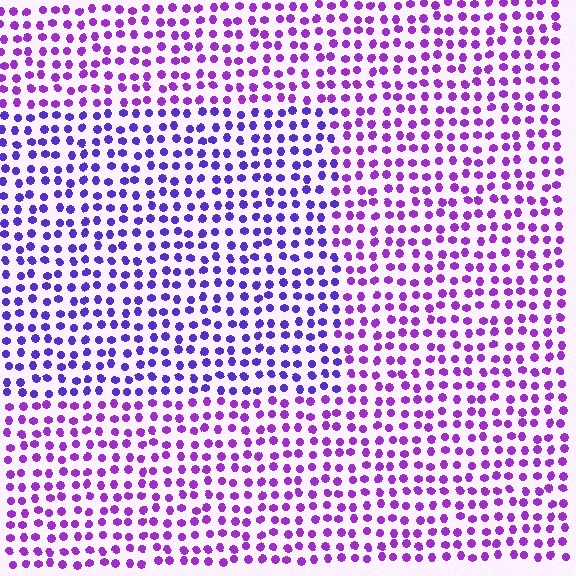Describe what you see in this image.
The image is filled with small purple elements in a uniform arrangement. A rectangle-shaped region is visible where the elements are tinted to a slightly different hue, forming a subtle color boundary.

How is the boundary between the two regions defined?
The boundary is defined purely by a slight shift in hue (about 29 degrees). Spacing, size, and orientation are identical on both sides.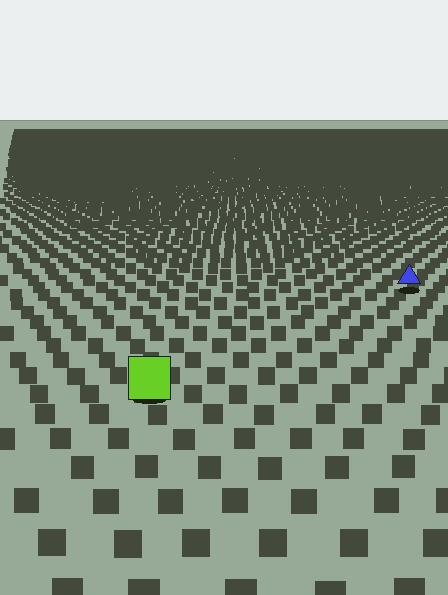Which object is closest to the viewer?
The lime square is closest. The texture marks near it are larger and more spread out.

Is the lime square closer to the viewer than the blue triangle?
Yes. The lime square is closer — you can tell from the texture gradient: the ground texture is coarser near it.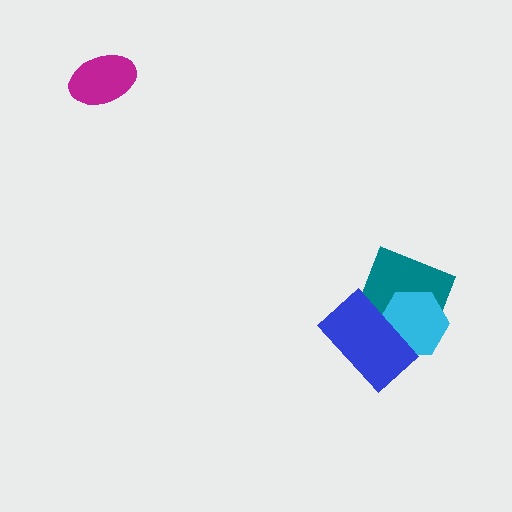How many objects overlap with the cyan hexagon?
2 objects overlap with the cyan hexagon.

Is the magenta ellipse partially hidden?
No, no other shape covers it.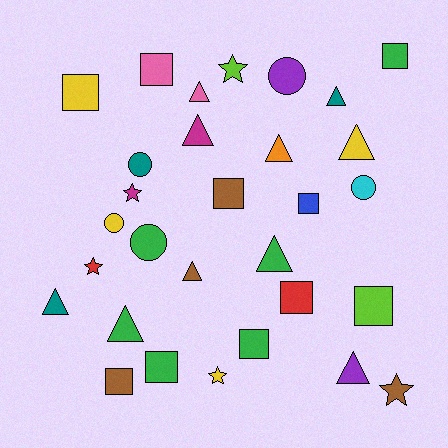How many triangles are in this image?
There are 10 triangles.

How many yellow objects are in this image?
There are 4 yellow objects.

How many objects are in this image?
There are 30 objects.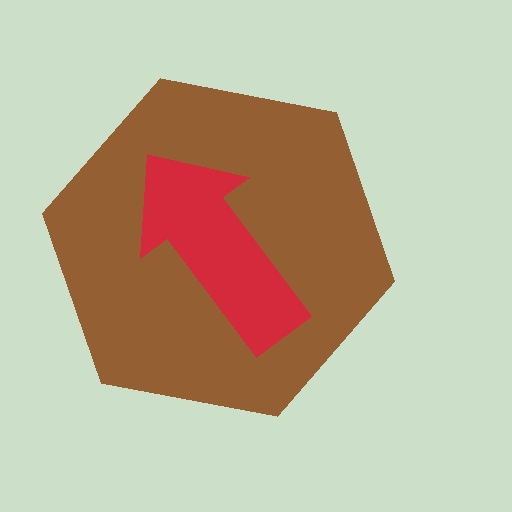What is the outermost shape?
The brown hexagon.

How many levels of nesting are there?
2.